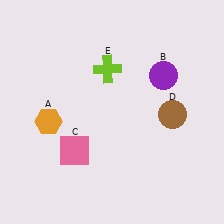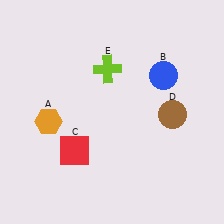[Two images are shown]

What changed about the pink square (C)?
In Image 1, C is pink. In Image 2, it changed to red.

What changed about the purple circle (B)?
In Image 1, B is purple. In Image 2, it changed to blue.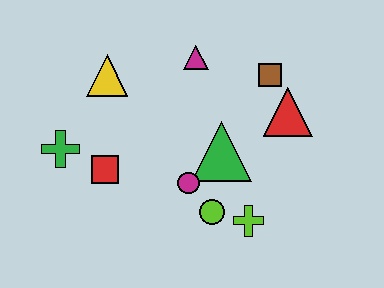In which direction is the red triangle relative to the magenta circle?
The red triangle is to the right of the magenta circle.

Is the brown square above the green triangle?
Yes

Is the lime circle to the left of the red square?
No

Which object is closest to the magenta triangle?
The brown square is closest to the magenta triangle.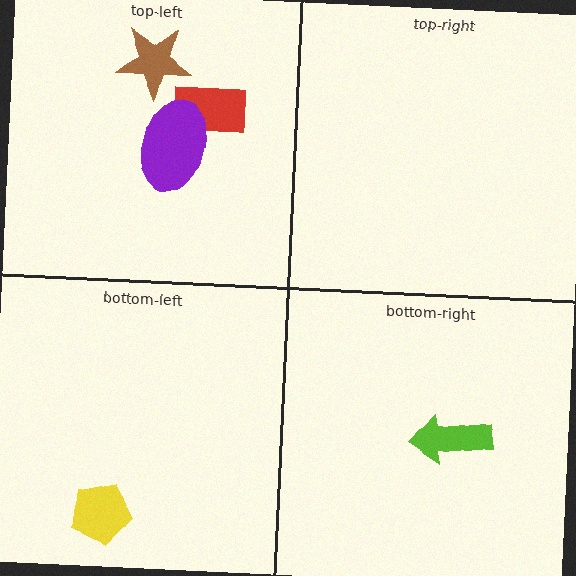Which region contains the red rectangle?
The top-left region.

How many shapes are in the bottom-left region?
1.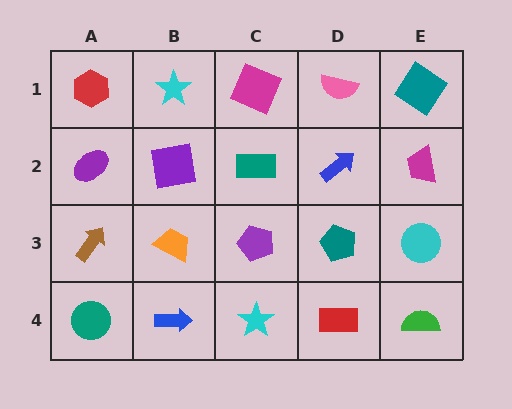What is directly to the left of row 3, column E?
A teal pentagon.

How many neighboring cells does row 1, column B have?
3.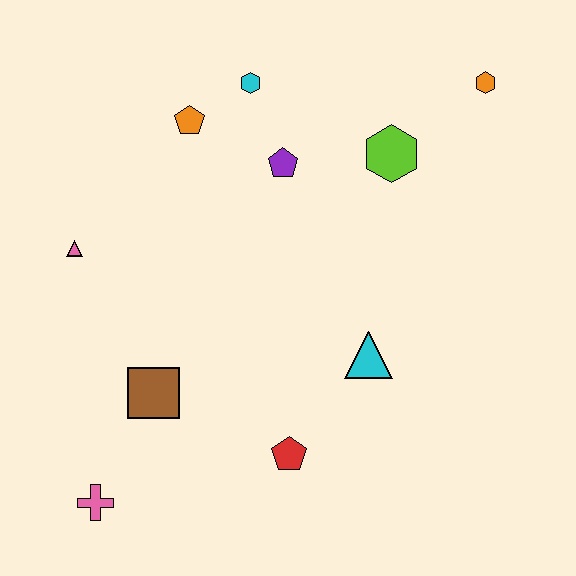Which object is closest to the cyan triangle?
The red pentagon is closest to the cyan triangle.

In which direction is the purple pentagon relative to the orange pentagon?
The purple pentagon is to the right of the orange pentagon.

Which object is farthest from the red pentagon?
The orange hexagon is farthest from the red pentagon.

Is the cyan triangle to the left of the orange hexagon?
Yes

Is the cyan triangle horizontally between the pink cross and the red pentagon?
No